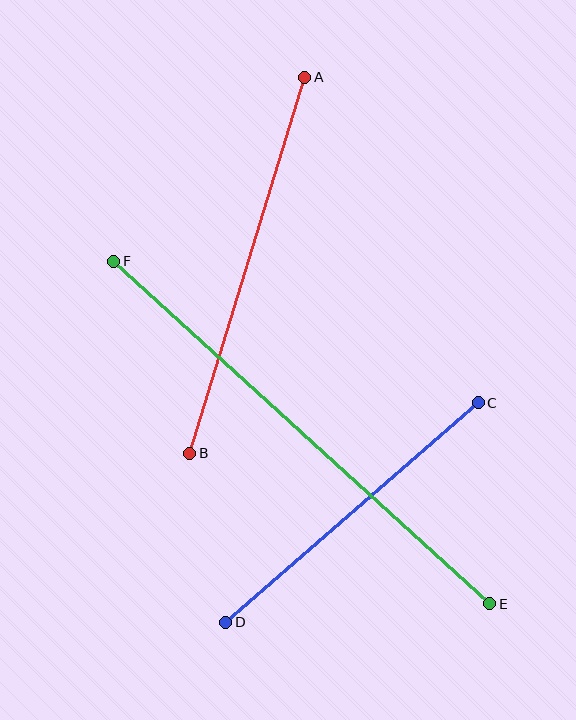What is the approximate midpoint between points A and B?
The midpoint is at approximately (247, 265) pixels.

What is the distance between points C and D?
The distance is approximately 335 pixels.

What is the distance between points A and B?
The distance is approximately 393 pixels.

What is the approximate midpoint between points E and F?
The midpoint is at approximately (302, 433) pixels.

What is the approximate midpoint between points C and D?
The midpoint is at approximately (352, 512) pixels.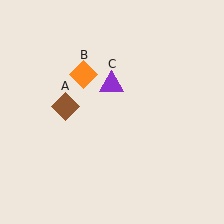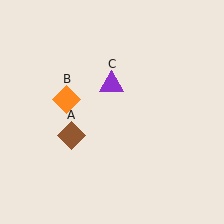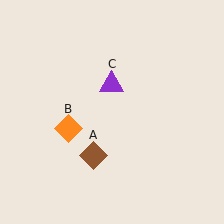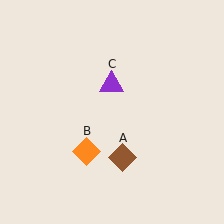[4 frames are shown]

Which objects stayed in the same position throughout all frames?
Purple triangle (object C) remained stationary.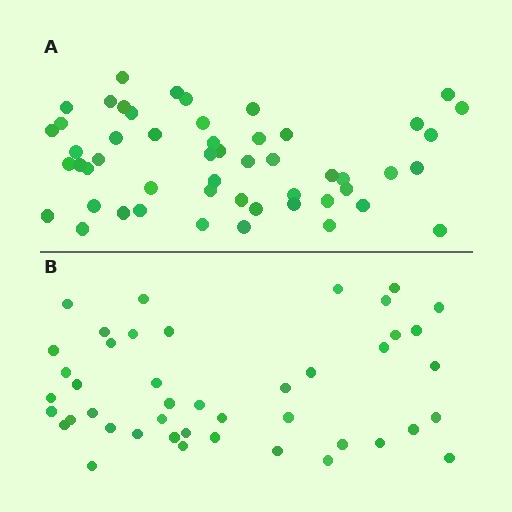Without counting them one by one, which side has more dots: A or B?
Region A (the top region) has more dots.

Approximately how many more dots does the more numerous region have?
Region A has roughly 8 or so more dots than region B.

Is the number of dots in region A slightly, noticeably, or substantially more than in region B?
Region A has only slightly more — the two regions are fairly close. The ratio is roughly 1.2 to 1.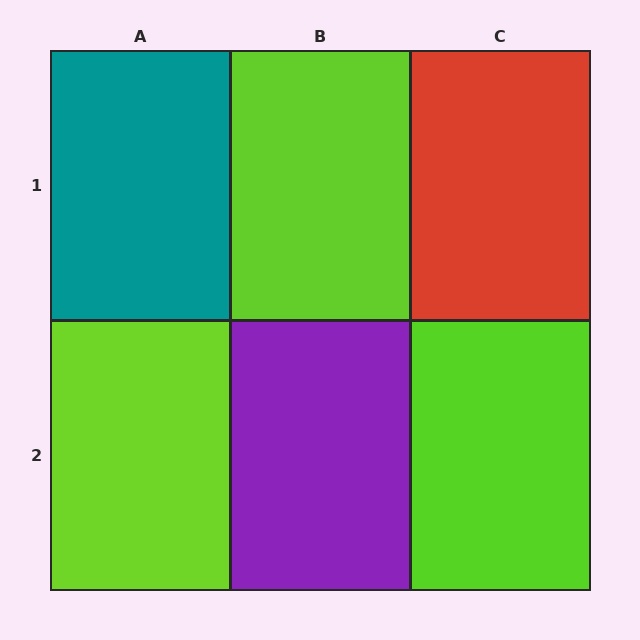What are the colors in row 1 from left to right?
Teal, lime, red.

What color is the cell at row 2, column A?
Lime.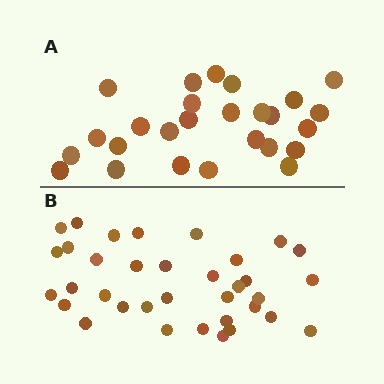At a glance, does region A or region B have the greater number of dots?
Region B (the bottom region) has more dots.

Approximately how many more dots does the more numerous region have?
Region B has roughly 8 or so more dots than region A.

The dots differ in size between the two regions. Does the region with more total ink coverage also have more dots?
No. Region A has more total ink coverage because its dots are larger, but region B actually contains more individual dots. Total area can be misleading — the number of items is what matters here.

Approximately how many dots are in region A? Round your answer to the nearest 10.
About 30 dots. (The exact count is 26, which rounds to 30.)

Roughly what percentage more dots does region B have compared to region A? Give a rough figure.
About 35% more.